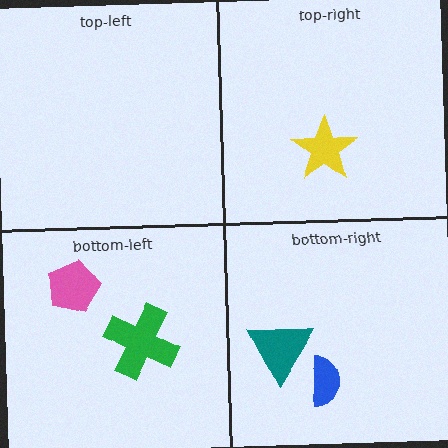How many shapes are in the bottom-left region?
2.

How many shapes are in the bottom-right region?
2.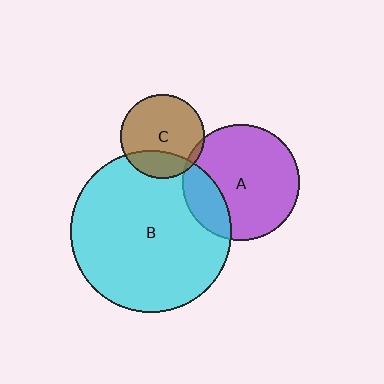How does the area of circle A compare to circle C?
Approximately 1.9 times.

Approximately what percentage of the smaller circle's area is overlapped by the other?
Approximately 5%.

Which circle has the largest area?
Circle B (cyan).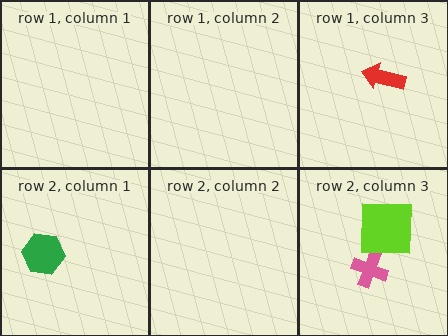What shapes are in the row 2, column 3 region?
The pink cross, the lime square.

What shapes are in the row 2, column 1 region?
The green hexagon.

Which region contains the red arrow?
The row 1, column 3 region.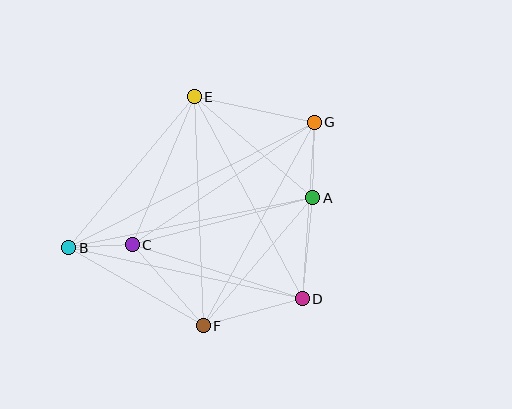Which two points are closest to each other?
Points B and C are closest to each other.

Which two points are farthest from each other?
Points B and G are farthest from each other.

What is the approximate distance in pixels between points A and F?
The distance between A and F is approximately 168 pixels.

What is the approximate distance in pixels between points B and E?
The distance between B and E is approximately 196 pixels.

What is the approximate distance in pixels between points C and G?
The distance between C and G is approximately 220 pixels.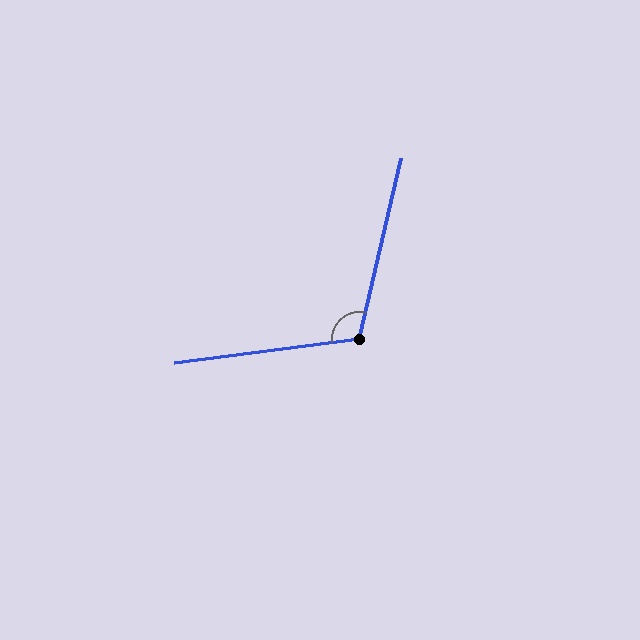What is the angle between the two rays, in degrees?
Approximately 111 degrees.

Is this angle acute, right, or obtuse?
It is obtuse.